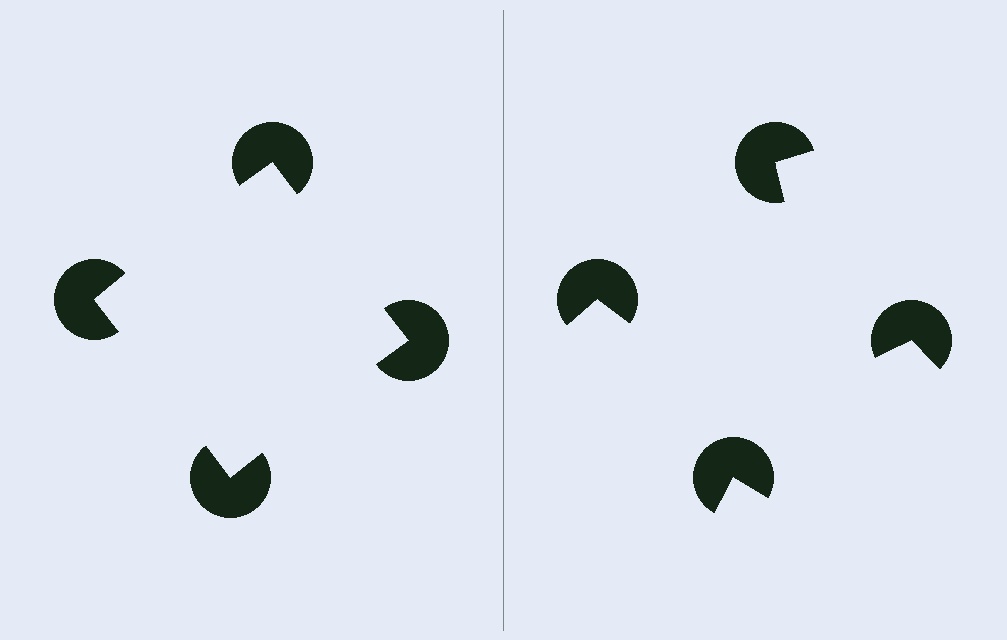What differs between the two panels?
The pac-man discs are positioned identically on both sides; only the wedge orientations differ. On the left they align to a square; on the right they are misaligned.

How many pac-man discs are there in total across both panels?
8 — 4 on each side.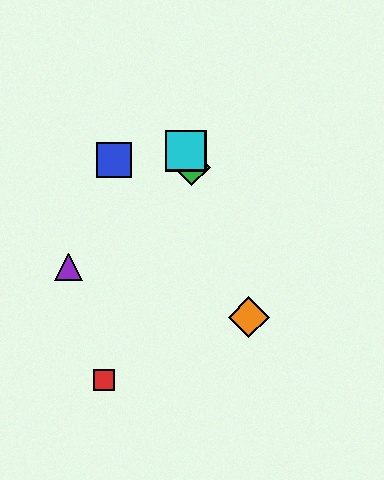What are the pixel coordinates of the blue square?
The blue square is at (114, 160).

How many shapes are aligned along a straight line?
4 shapes (the green diamond, the yellow square, the orange diamond, the cyan square) are aligned along a straight line.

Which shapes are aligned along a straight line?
The green diamond, the yellow square, the orange diamond, the cyan square are aligned along a straight line.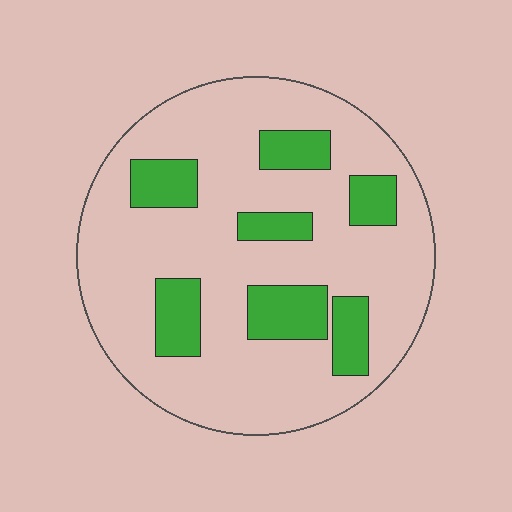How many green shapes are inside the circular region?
7.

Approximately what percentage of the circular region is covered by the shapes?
Approximately 20%.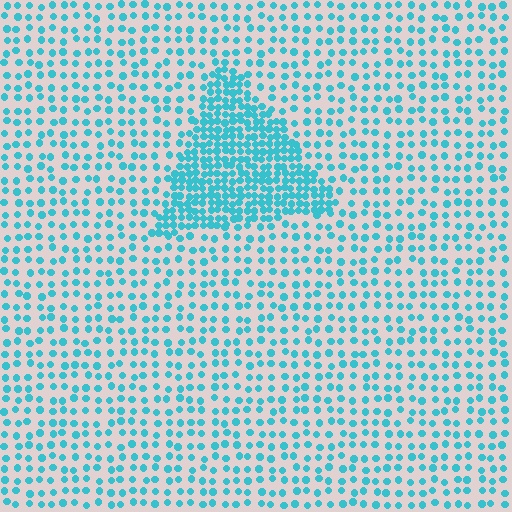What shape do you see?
I see a triangle.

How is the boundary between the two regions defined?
The boundary is defined by a change in element density (approximately 2.5x ratio). All elements are the same color, size, and shape.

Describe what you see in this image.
The image contains small cyan elements arranged at two different densities. A triangle-shaped region is visible where the elements are more densely packed than the surrounding area.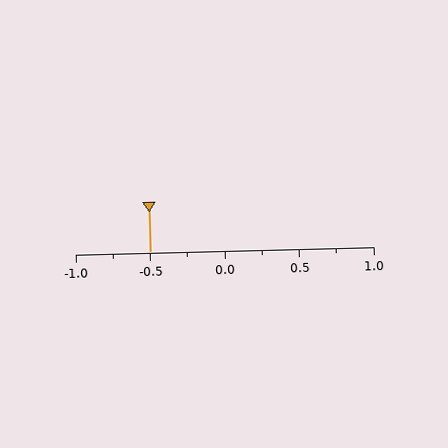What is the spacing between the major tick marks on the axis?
The major ticks are spaced 0.5 apart.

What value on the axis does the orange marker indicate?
The marker indicates approximately -0.5.